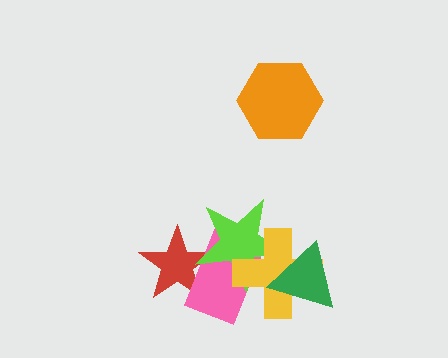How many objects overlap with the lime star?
4 objects overlap with the lime star.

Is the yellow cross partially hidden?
Yes, it is partially covered by another shape.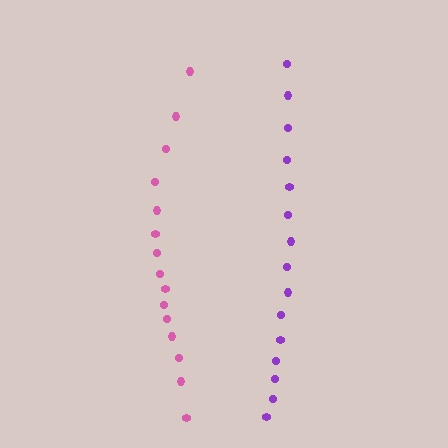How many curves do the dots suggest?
There are 2 distinct paths.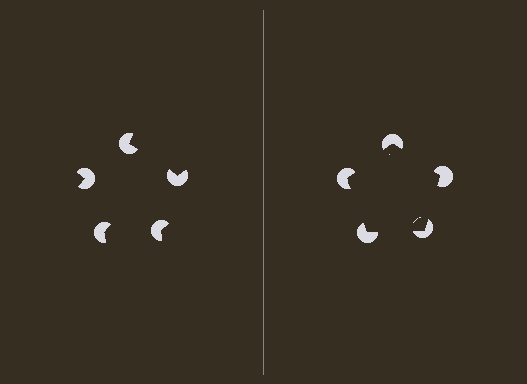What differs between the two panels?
The pac-man discs are positioned identically on both sides; only the wedge orientations differ. On the right they align to a pentagon; on the left they are misaligned.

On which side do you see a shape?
An illusory pentagon appears on the right side. On the left side the wedge cuts are rotated, so no coherent shape forms.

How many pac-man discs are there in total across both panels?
10 — 5 on each side.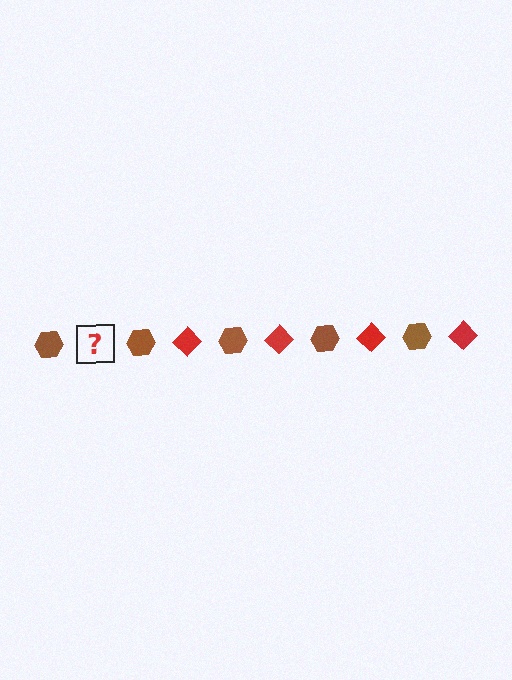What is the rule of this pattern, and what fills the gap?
The rule is that the pattern alternates between brown hexagon and red diamond. The gap should be filled with a red diamond.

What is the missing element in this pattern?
The missing element is a red diamond.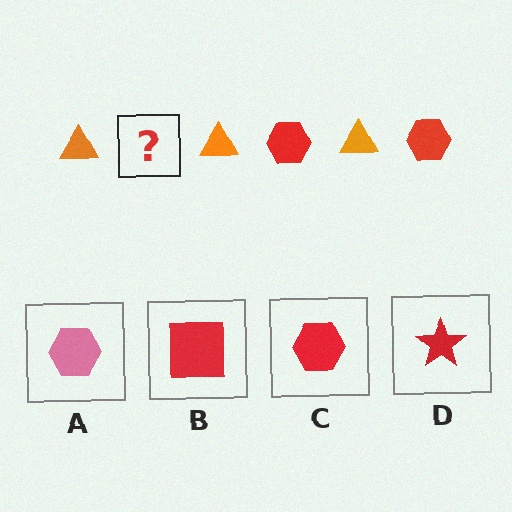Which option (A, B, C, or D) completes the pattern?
C.